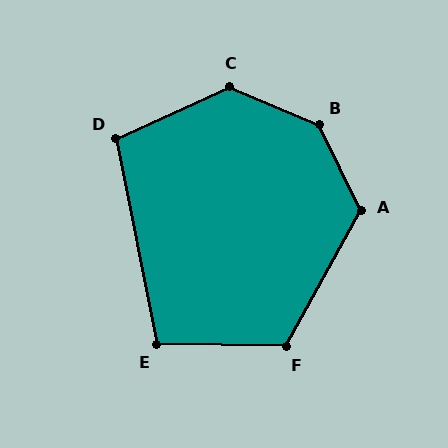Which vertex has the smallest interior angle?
E, at approximately 102 degrees.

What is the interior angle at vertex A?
Approximately 126 degrees (obtuse).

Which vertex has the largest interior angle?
B, at approximately 139 degrees.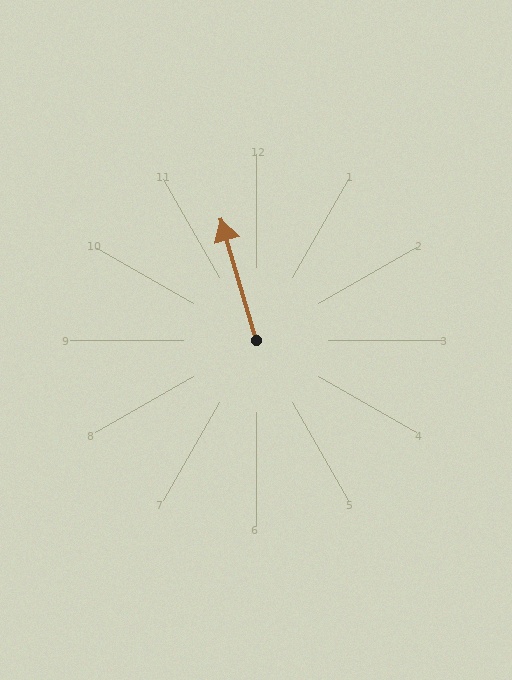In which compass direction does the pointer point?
North.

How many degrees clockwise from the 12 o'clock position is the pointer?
Approximately 344 degrees.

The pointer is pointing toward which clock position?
Roughly 11 o'clock.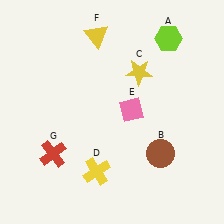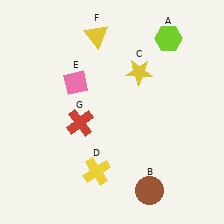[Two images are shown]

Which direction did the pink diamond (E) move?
The pink diamond (E) moved left.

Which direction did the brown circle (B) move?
The brown circle (B) moved down.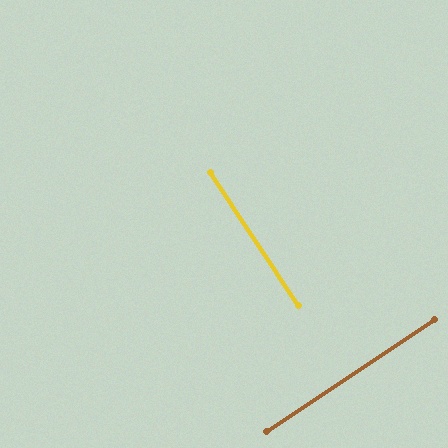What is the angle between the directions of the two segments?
Approximately 90 degrees.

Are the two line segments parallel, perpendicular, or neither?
Perpendicular — they meet at approximately 90°.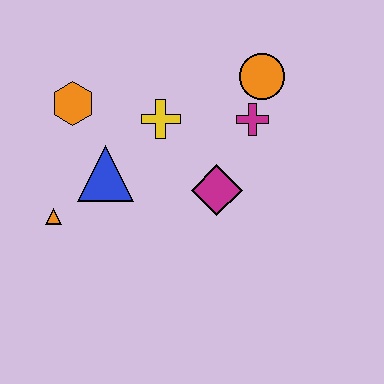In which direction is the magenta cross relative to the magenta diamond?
The magenta cross is above the magenta diamond.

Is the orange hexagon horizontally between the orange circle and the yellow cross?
No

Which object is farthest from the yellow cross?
The orange triangle is farthest from the yellow cross.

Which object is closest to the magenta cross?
The orange circle is closest to the magenta cross.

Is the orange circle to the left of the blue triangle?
No